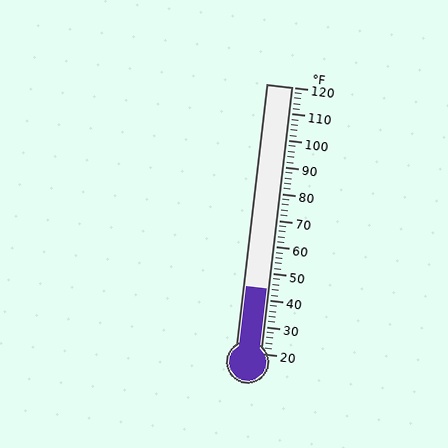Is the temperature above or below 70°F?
The temperature is below 70°F.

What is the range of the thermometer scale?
The thermometer scale ranges from 20°F to 120°F.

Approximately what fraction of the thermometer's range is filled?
The thermometer is filled to approximately 25% of its range.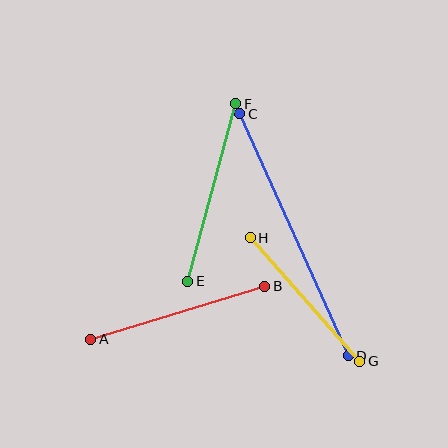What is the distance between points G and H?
The distance is approximately 165 pixels.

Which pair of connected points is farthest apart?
Points C and D are farthest apart.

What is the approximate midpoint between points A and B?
The midpoint is at approximately (178, 313) pixels.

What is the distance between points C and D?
The distance is approximately 265 pixels.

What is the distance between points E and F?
The distance is approximately 184 pixels.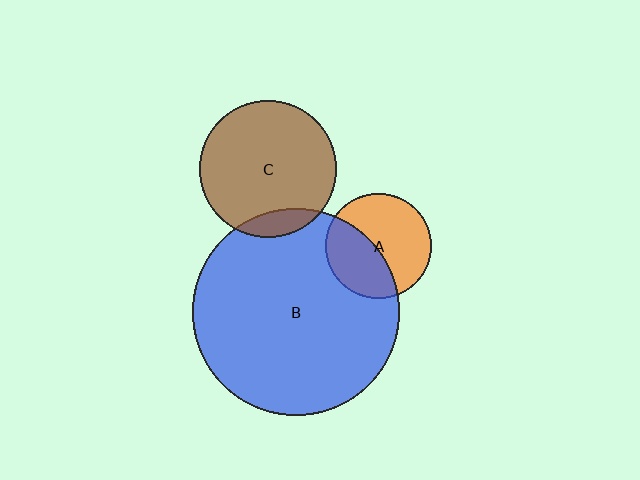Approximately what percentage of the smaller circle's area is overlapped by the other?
Approximately 40%.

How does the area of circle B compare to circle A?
Approximately 3.8 times.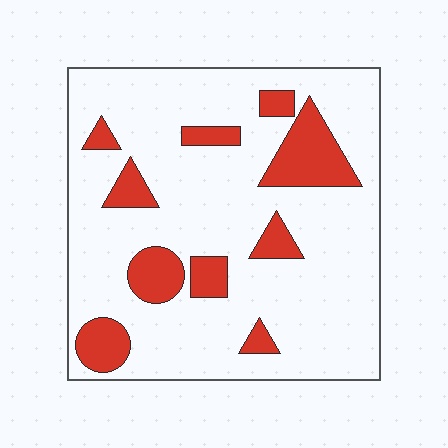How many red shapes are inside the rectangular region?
10.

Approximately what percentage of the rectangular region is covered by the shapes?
Approximately 20%.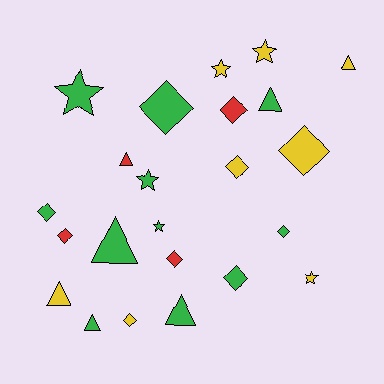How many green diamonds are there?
There are 4 green diamonds.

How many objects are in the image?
There are 23 objects.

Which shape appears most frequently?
Diamond, with 10 objects.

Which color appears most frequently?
Green, with 11 objects.